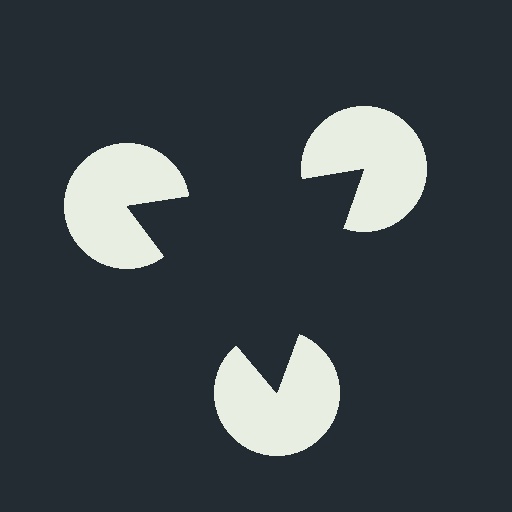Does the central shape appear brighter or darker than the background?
It typically appears slightly darker than the background, even though no actual brightness change is drawn.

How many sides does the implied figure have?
3 sides.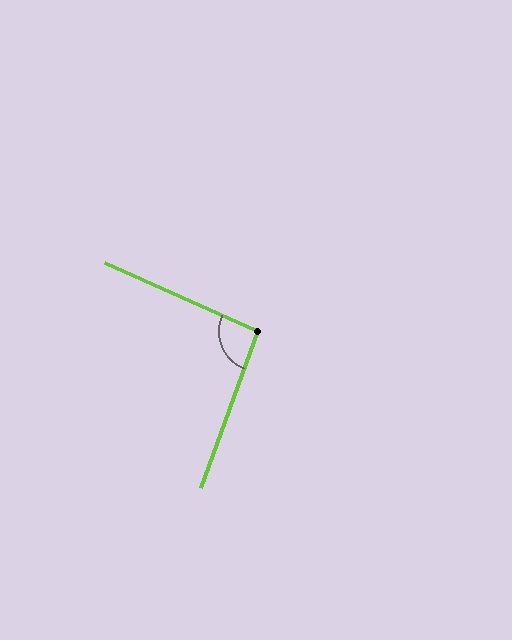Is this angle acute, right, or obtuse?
It is approximately a right angle.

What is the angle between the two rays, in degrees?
Approximately 94 degrees.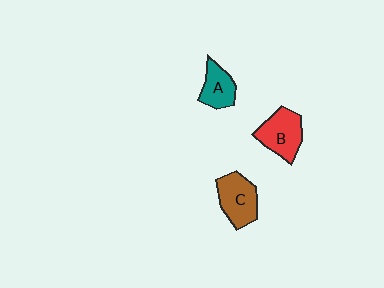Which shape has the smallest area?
Shape A (teal).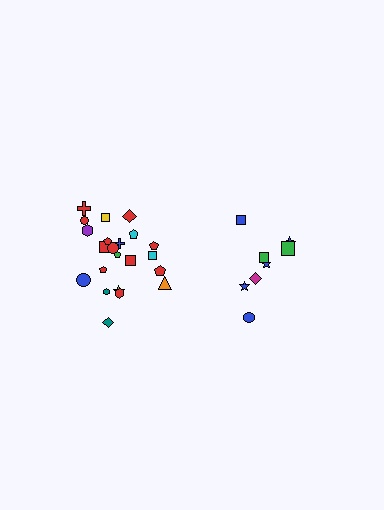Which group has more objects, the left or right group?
The left group.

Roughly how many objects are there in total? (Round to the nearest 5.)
Roughly 30 objects in total.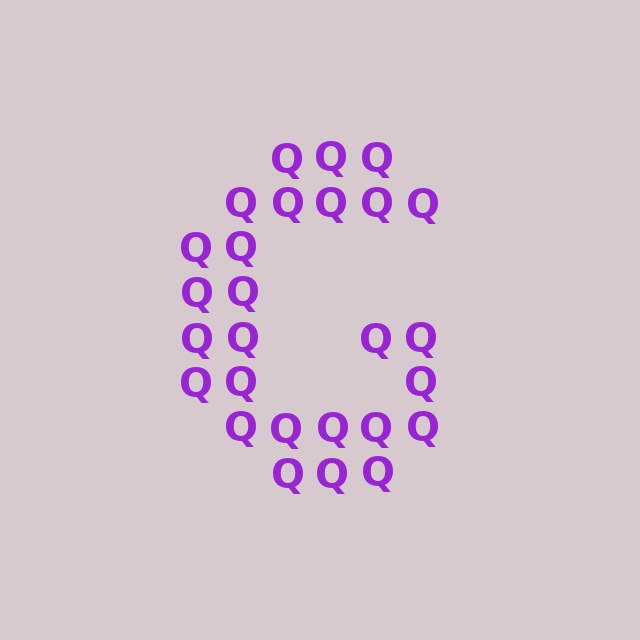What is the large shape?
The large shape is the letter G.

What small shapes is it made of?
It is made of small letter Q's.